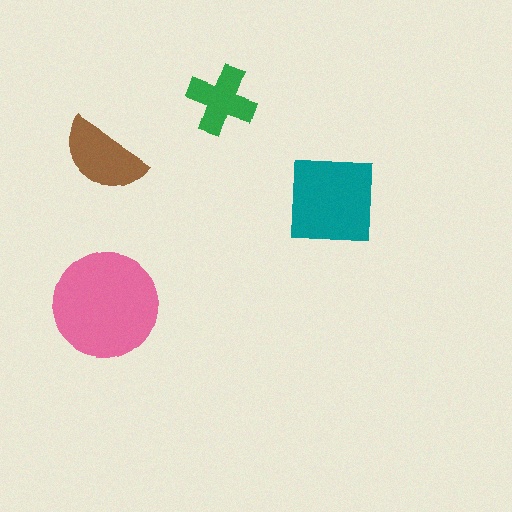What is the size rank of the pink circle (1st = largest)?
1st.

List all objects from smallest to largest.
The green cross, the brown semicircle, the teal square, the pink circle.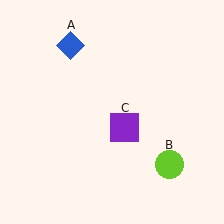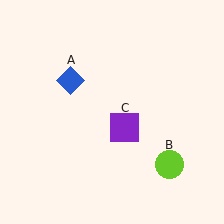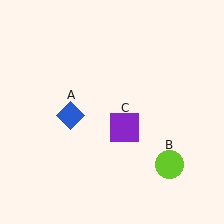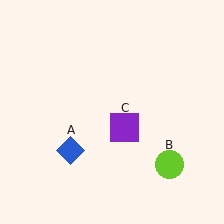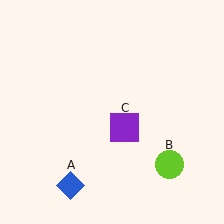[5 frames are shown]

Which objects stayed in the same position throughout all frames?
Lime circle (object B) and purple square (object C) remained stationary.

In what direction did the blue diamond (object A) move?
The blue diamond (object A) moved down.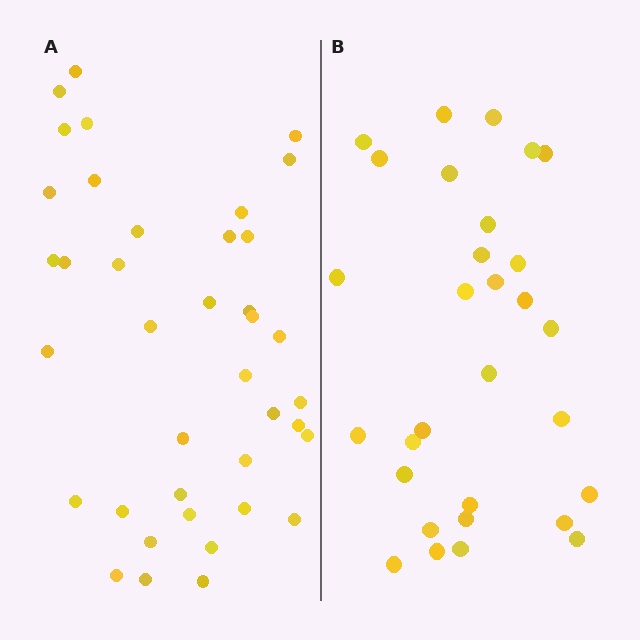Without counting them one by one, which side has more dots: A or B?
Region A (the left region) has more dots.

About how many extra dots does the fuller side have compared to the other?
Region A has roughly 8 or so more dots than region B.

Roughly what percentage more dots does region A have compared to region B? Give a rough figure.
About 30% more.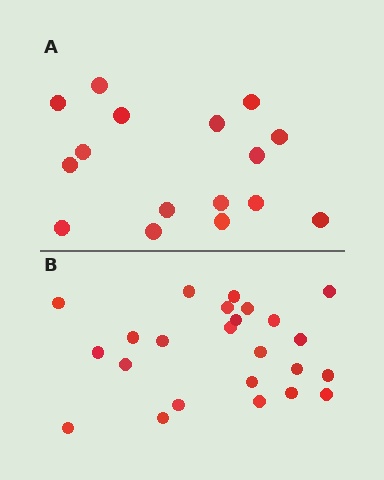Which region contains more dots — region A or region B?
Region B (the bottom region) has more dots.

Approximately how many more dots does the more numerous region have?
Region B has roughly 8 or so more dots than region A.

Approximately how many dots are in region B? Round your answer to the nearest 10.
About 20 dots. (The exact count is 24, which rounds to 20.)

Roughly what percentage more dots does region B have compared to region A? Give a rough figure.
About 50% more.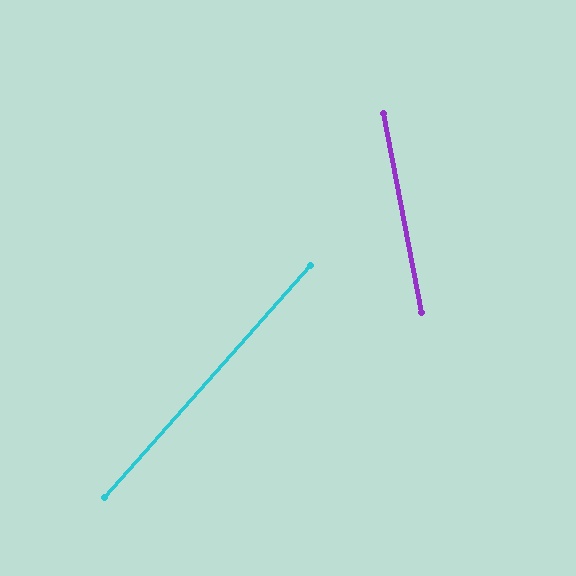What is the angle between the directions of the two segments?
Approximately 52 degrees.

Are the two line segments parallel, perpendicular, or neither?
Neither parallel nor perpendicular — they differ by about 52°.